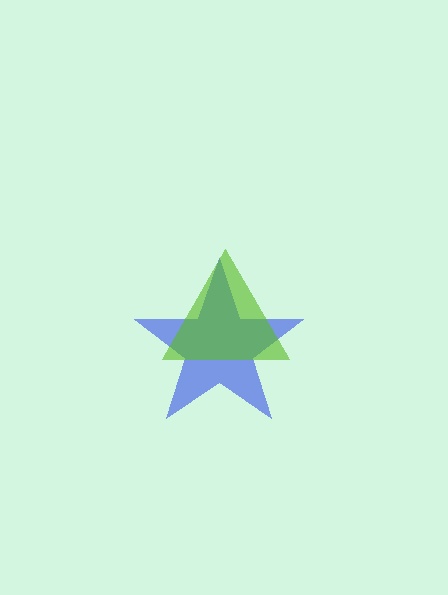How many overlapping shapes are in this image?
There are 2 overlapping shapes in the image.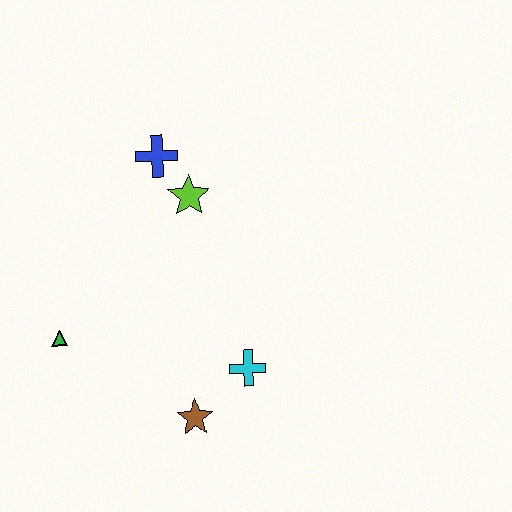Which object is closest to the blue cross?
The lime star is closest to the blue cross.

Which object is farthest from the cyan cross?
The blue cross is farthest from the cyan cross.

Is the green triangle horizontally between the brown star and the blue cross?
No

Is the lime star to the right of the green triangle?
Yes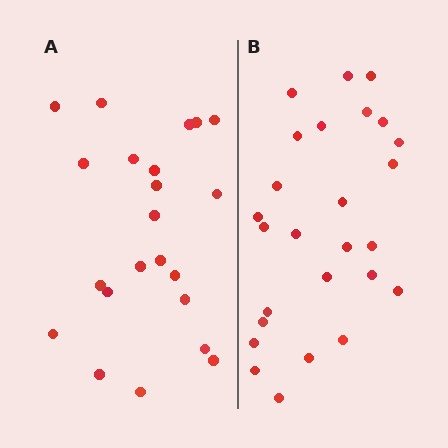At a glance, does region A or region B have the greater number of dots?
Region B (the right region) has more dots.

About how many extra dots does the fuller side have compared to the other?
Region B has about 4 more dots than region A.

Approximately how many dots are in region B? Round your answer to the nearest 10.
About 30 dots. (The exact count is 26, which rounds to 30.)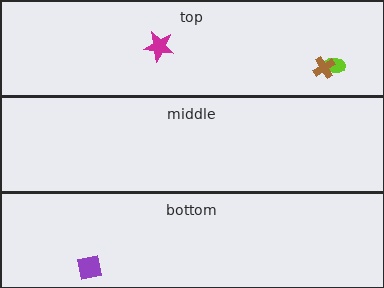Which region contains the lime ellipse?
The top region.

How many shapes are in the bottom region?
1.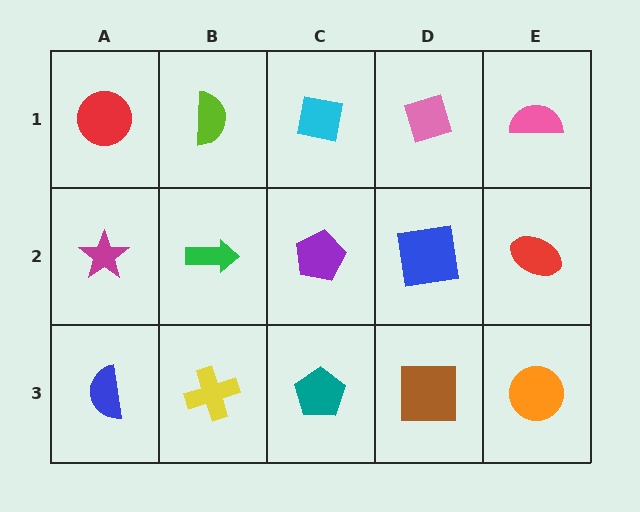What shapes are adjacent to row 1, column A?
A magenta star (row 2, column A), a lime semicircle (row 1, column B).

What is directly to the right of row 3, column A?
A yellow cross.